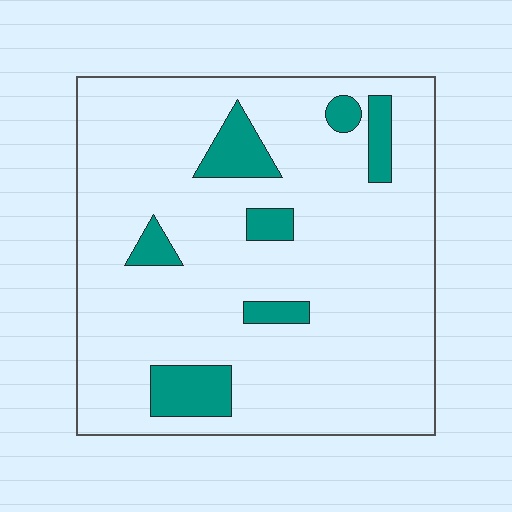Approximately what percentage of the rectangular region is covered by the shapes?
Approximately 10%.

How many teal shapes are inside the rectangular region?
7.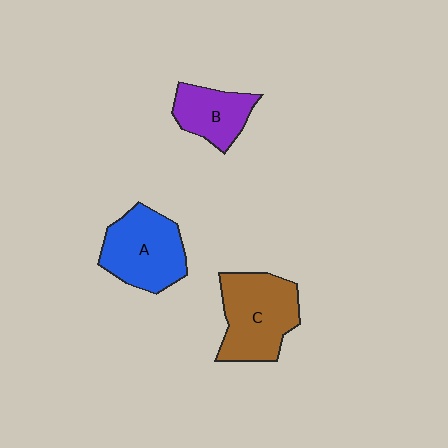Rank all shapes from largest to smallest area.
From largest to smallest: C (brown), A (blue), B (purple).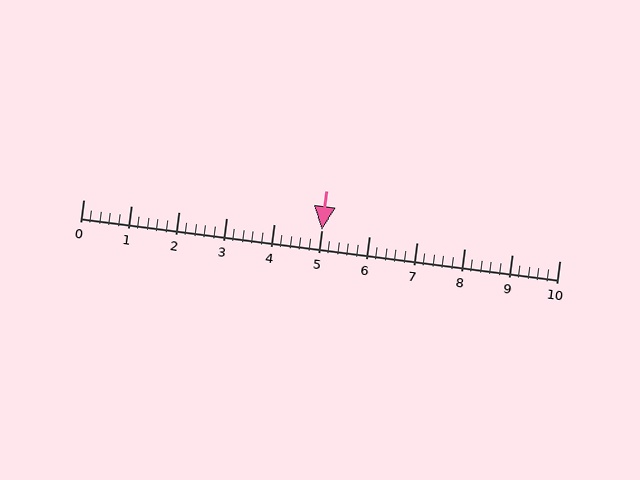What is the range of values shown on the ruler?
The ruler shows values from 0 to 10.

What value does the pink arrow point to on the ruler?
The pink arrow points to approximately 5.0.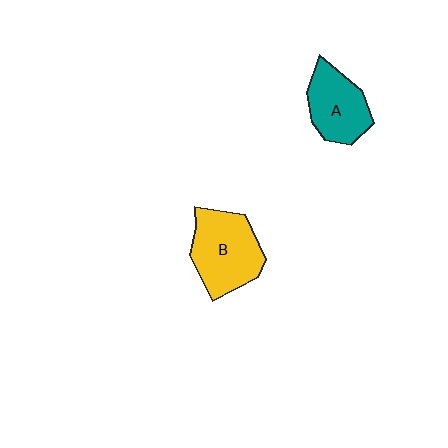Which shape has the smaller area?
Shape A (teal).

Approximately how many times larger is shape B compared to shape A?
Approximately 1.3 times.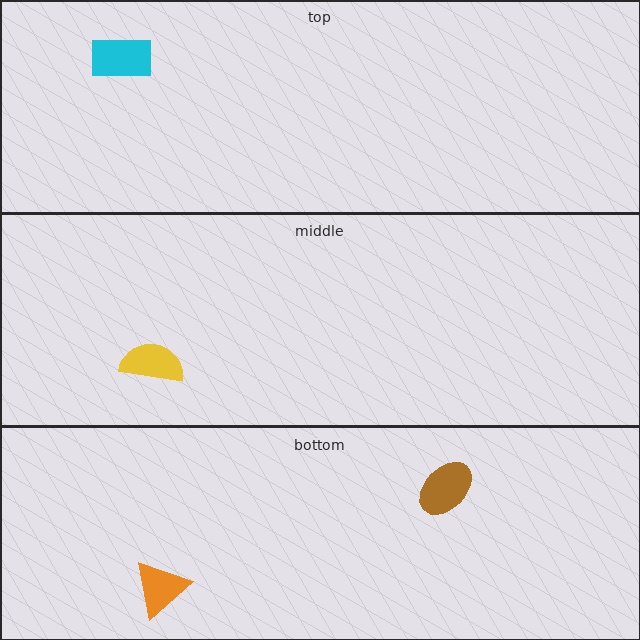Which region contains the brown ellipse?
The bottom region.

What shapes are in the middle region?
The yellow semicircle.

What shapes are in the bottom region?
The brown ellipse, the orange triangle.